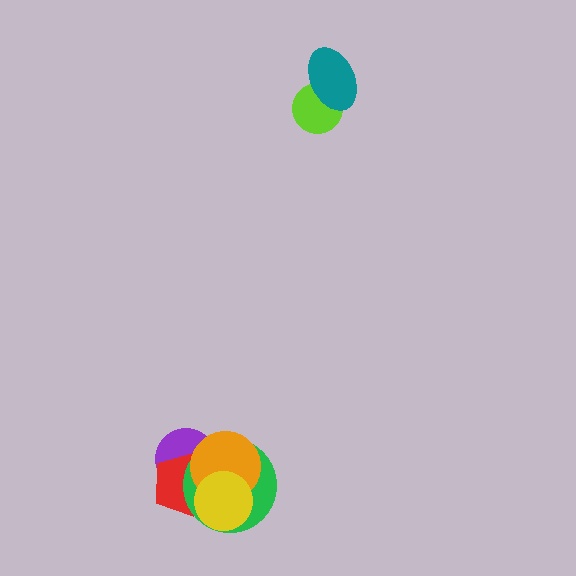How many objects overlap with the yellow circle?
3 objects overlap with the yellow circle.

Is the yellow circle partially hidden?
No, no other shape covers it.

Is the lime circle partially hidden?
Yes, it is partially covered by another shape.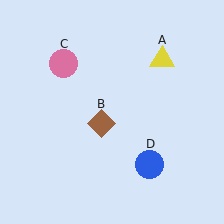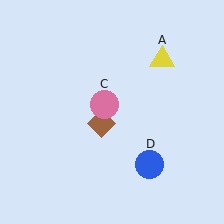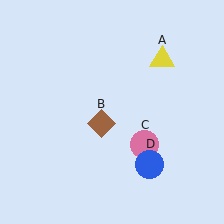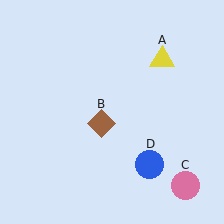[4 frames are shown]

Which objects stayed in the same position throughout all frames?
Yellow triangle (object A) and brown diamond (object B) and blue circle (object D) remained stationary.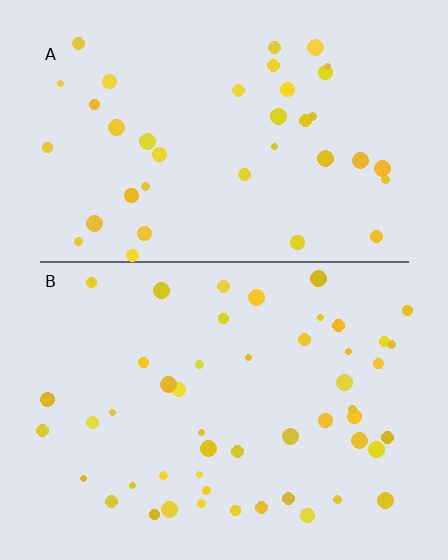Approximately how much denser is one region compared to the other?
Approximately 1.3× — region B over region A.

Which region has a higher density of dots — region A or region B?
B (the bottom).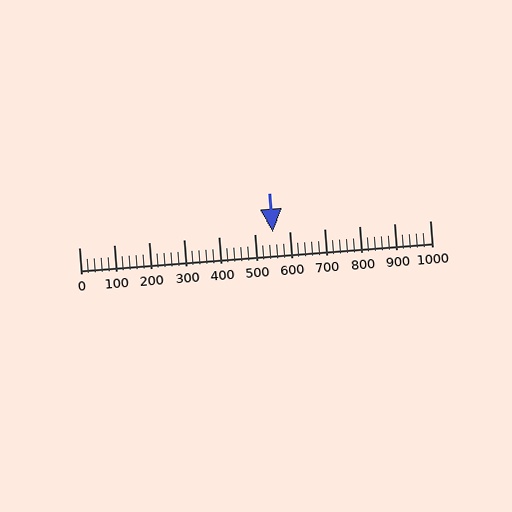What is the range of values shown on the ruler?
The ruler shows values from 0 to 1000.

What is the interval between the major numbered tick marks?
The major tick marks are spaced 100 units apart.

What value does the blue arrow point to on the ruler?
The blue arrow points to approximately 552.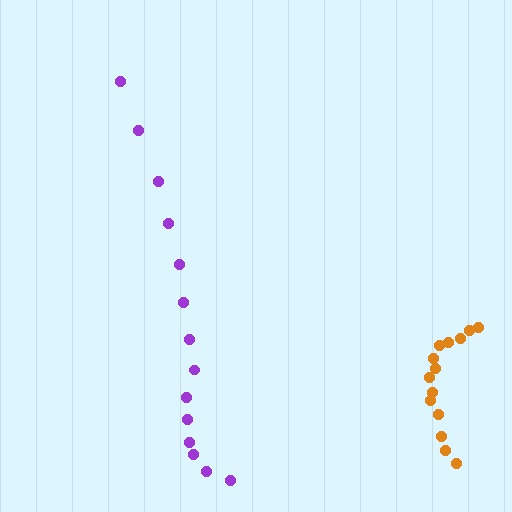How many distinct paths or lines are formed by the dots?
There are 2 distinct paths.